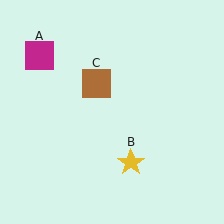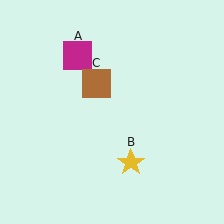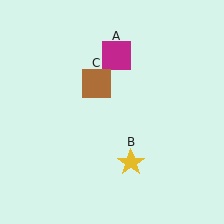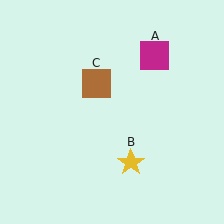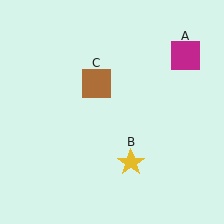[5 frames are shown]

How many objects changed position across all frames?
1 object changed position: magenta square (object A).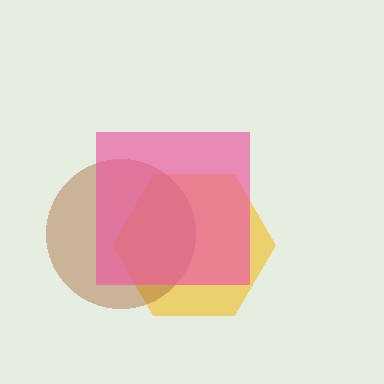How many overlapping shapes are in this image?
There are 3 overlapping shapes in the image.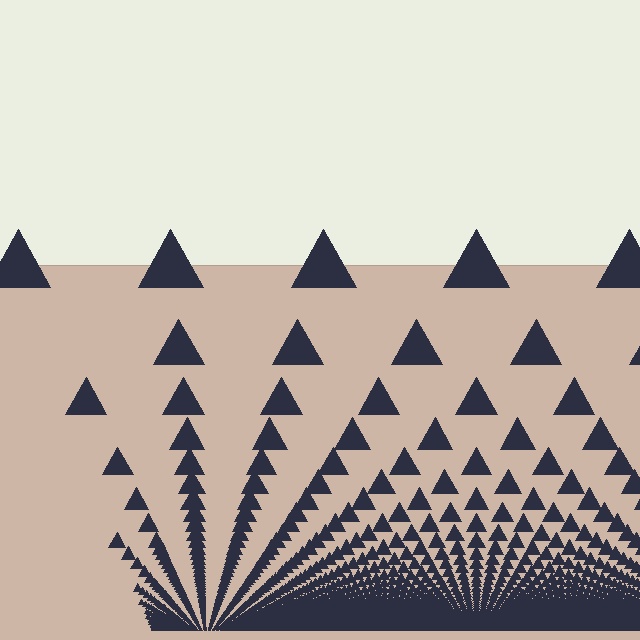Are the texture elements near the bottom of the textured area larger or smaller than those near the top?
Smaller. The gradient is inverted — elements near the bottom are smaller and denser.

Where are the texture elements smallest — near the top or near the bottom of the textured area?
Near the bottom.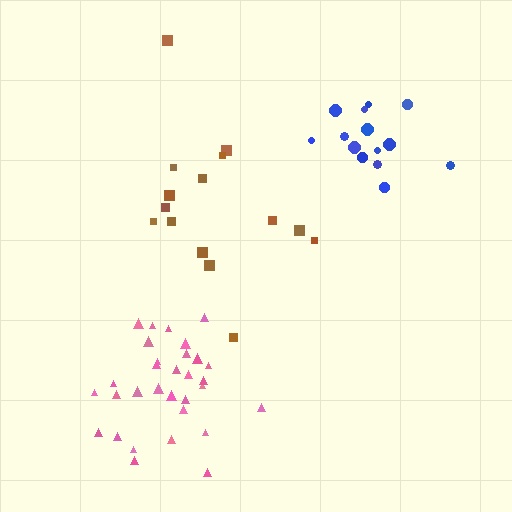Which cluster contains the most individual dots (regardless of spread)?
Pink (31).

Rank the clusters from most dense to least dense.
blue, pink, brown.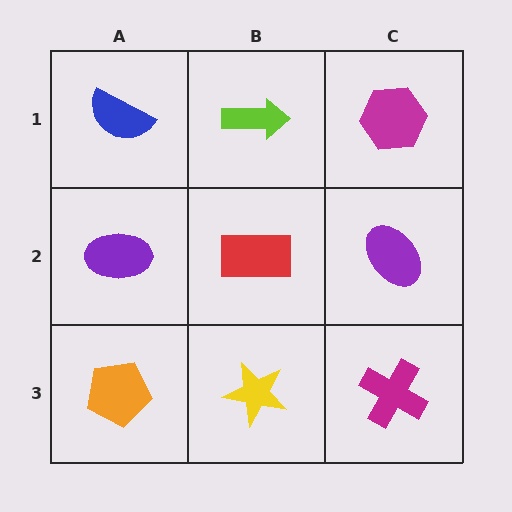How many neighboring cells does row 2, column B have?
4.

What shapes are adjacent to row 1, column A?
A purple ellipse (row 2, column A), a lime arrow (row 1, column B).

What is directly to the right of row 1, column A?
A lime arrow.